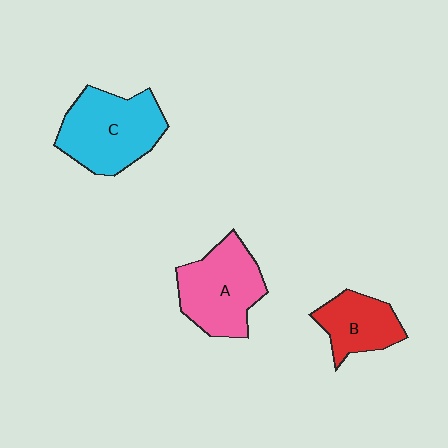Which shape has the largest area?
Shape C (cyan).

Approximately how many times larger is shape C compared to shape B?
Approximately 1.6 times.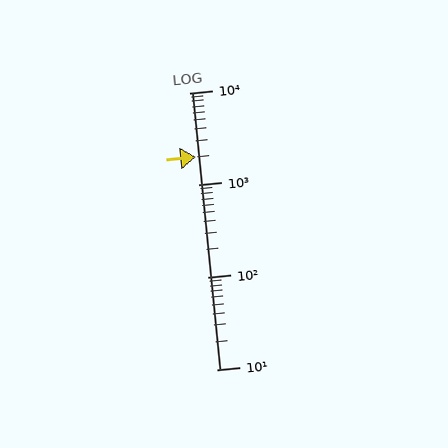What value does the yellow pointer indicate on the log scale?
The pointer indicates approximately 2000.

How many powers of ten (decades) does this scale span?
The scale spans 3 decades, from 10 to 10000.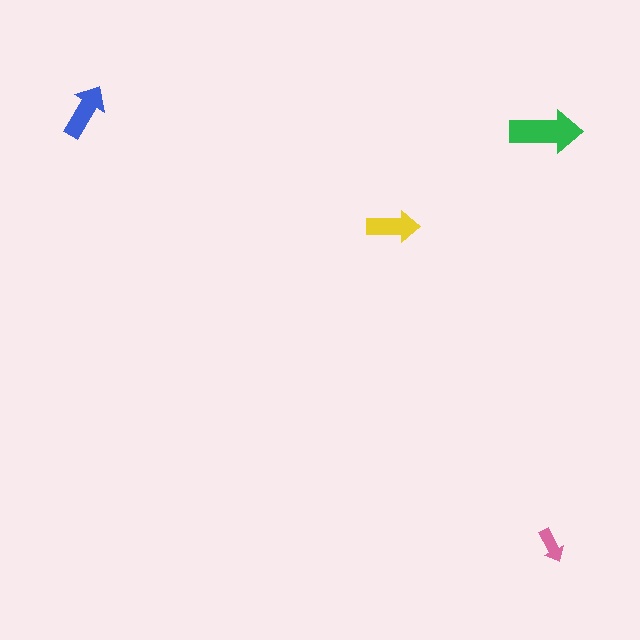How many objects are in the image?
There are 4 objects in the image.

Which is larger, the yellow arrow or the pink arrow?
The yellow one.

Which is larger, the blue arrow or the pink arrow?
The blue one.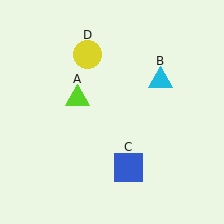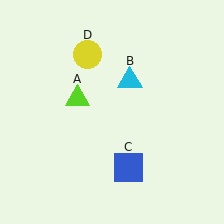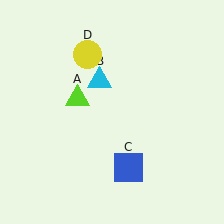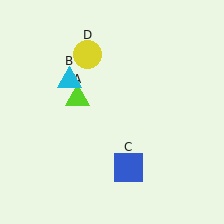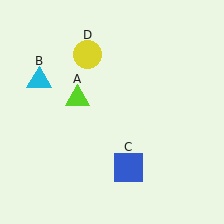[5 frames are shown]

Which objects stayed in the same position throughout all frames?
Lime triangle (object A) and blue square (object C) and yellow circle (object D) remained stationary.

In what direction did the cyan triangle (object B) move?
The cyan triangle (object B) moved left.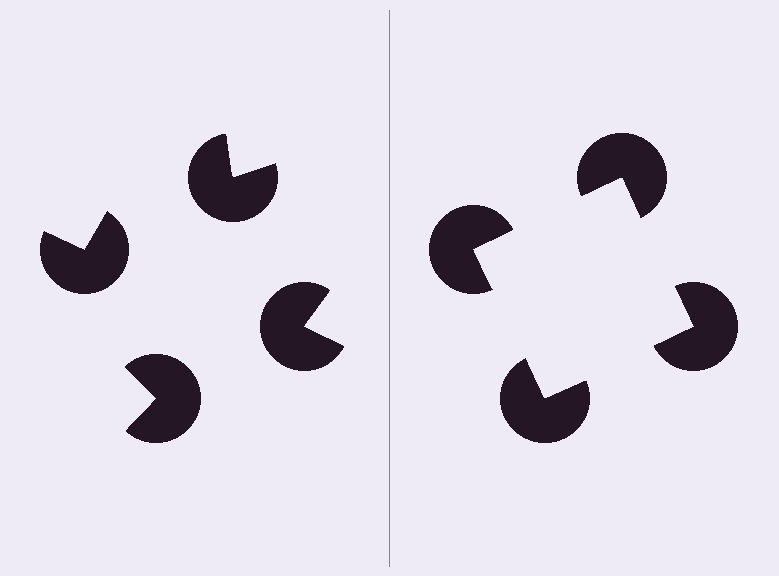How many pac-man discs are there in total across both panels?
8 — 4 on each side.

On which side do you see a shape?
An illusory square appears on the right side. On the left side the wedge cuts are rotated, so no coherent shape forms.